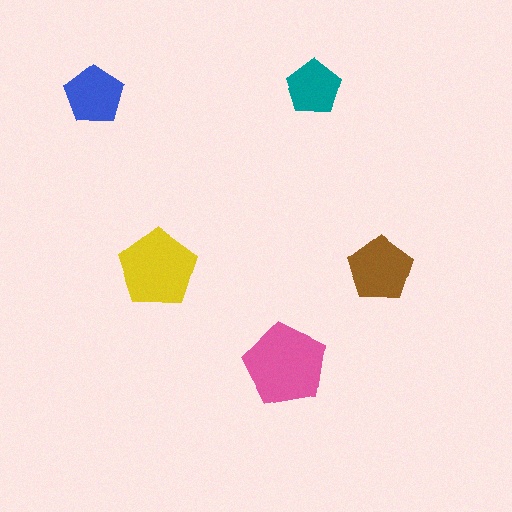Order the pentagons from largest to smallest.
the pink one, the yellow one, the brown one, the blue one, the teal one.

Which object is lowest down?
The pink pentagon is bottommost.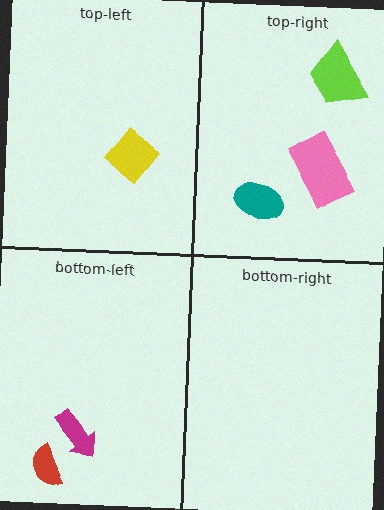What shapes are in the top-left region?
The yellow diamond.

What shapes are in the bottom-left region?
The magenta arrow, the red semicircle.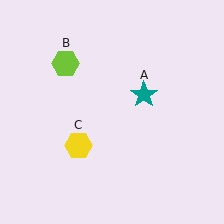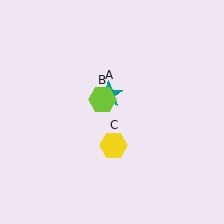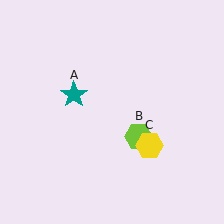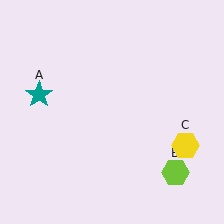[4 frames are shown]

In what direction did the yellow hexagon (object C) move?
The yellow hexagon (object C) moved right.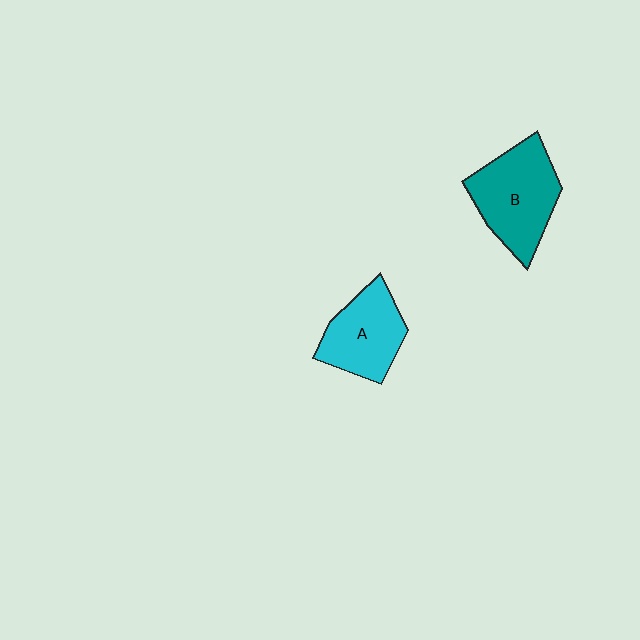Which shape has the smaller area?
Shape A (cyan).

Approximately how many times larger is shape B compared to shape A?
Approximately 1.3 times.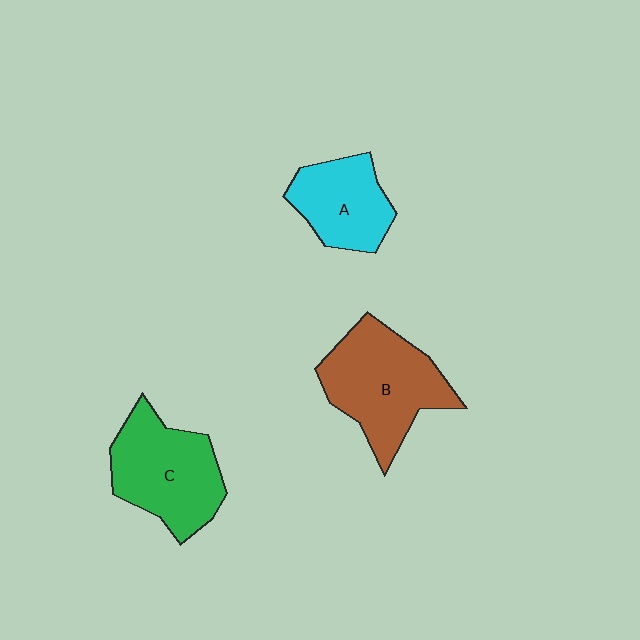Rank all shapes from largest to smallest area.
From largest to smallest: B (brown), C (green), A (cyan).